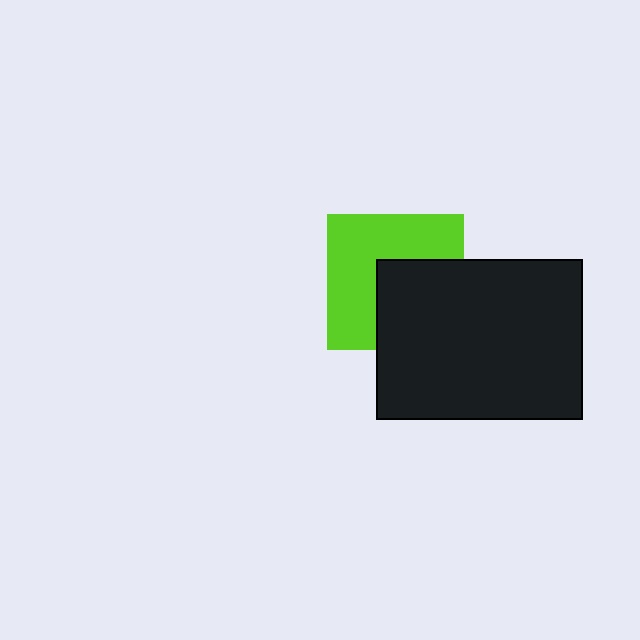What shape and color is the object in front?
The object in front is a black rectangle.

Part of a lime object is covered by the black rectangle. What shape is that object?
It is a square.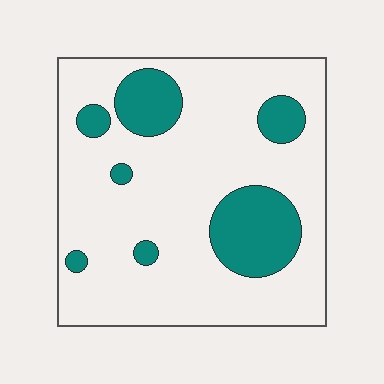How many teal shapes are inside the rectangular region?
7.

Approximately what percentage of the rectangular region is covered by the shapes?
Approximately 20%.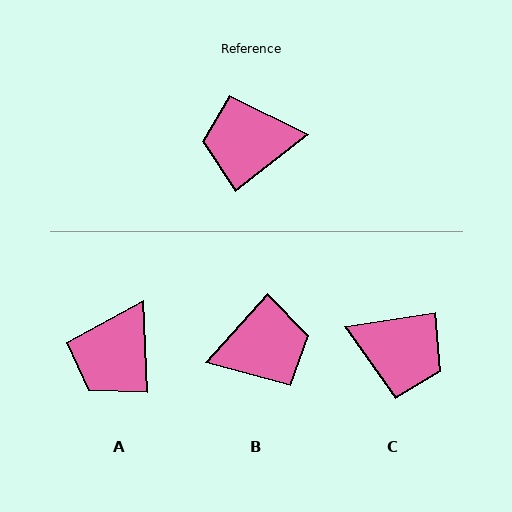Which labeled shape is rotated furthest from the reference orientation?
B, about 169 degrees away.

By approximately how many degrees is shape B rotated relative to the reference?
Approximately 169 degrees clockwise.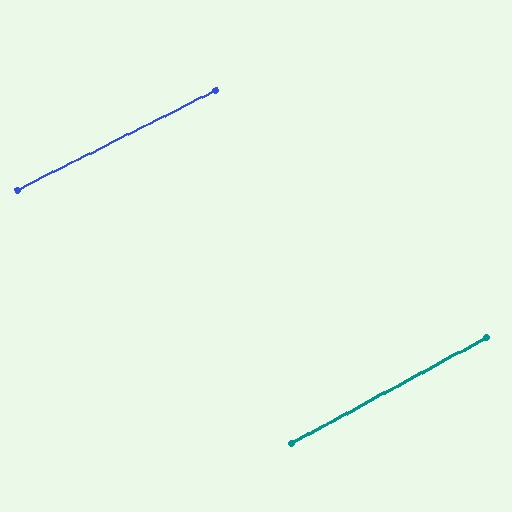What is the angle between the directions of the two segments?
Approximately 2 degrees.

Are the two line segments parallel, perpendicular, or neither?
Parallel — their directions differ by only 1.7°.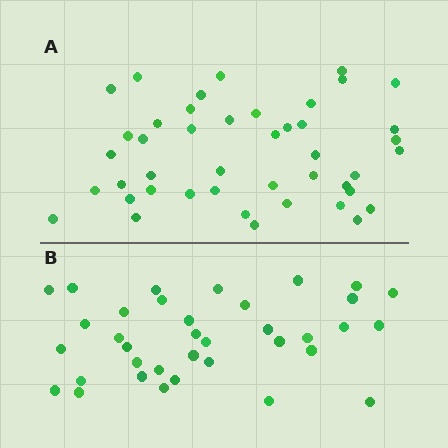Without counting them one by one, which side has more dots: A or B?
Region A (the top region) has more dots.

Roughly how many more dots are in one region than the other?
Region A has roughly 8 or so more dots than region B.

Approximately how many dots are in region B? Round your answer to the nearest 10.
About 40 dots. (The exact count is 36, which rounds to 40.)